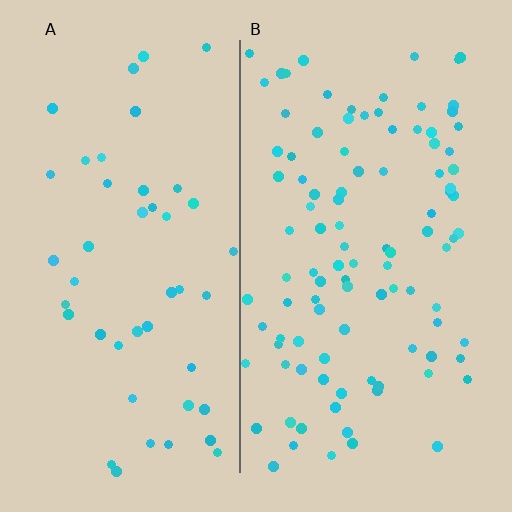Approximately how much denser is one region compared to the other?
Approximately 2.2× — region B over region A.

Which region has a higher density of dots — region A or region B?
B (the right).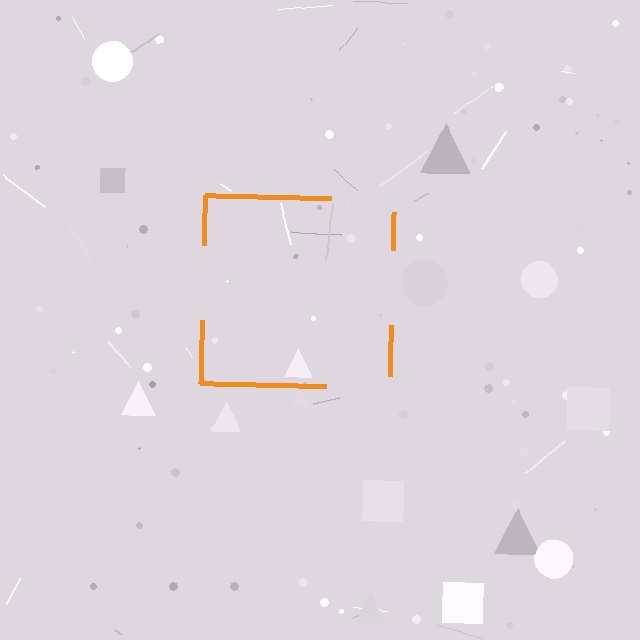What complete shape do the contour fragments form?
The contour fragments form a square.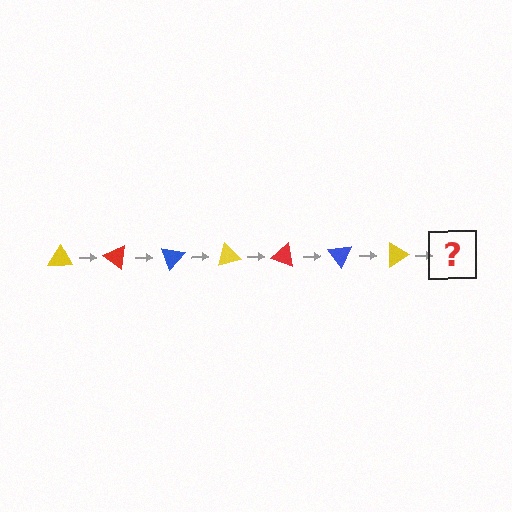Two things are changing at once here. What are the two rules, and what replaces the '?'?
The two rules are that it rotates 35 degrees each step and the color cycles through yellow, red, and blue. The '?' should be a red triangle, rotated 245 degrees from the start.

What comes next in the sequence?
The next element should be a red triangle, rotated 245 degrees from the start.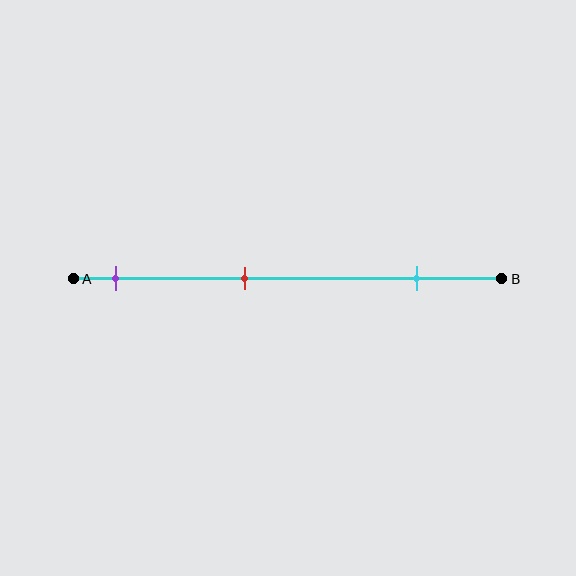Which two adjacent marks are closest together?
The purple and red marks are the closest adjacent pair.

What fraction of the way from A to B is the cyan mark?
The cyan mark is approximately 80% (0.8) of the way from A to B.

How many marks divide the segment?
There are 3 marks dividing the segment.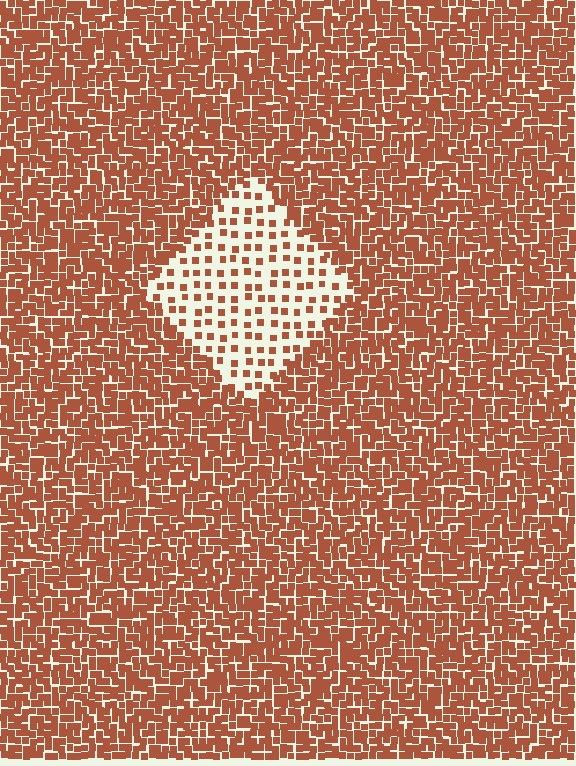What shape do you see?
I see a diamond.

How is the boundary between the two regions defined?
The boundary is defined by a change in element density (approximately 3.0x ratio). All elements are the same color, size, and shape.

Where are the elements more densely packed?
The elements are more densely packed outside the diamond boundary.